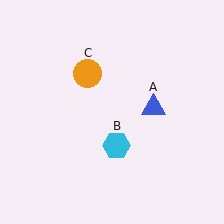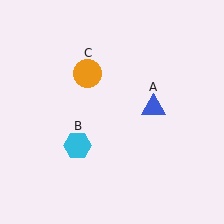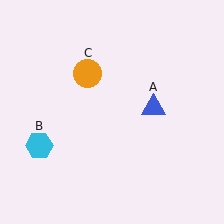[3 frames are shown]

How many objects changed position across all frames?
1 object changed position: cyan hexagon (object B).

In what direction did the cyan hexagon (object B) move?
The cyan hexagon (object B) moved left.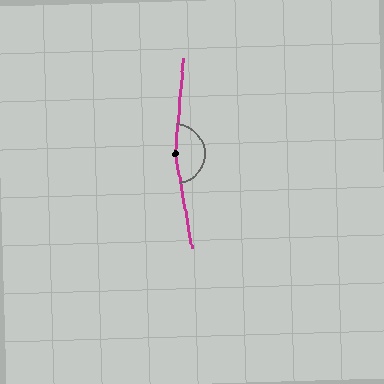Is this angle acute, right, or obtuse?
It is obtuse.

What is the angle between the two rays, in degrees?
Approximately 164 degrees.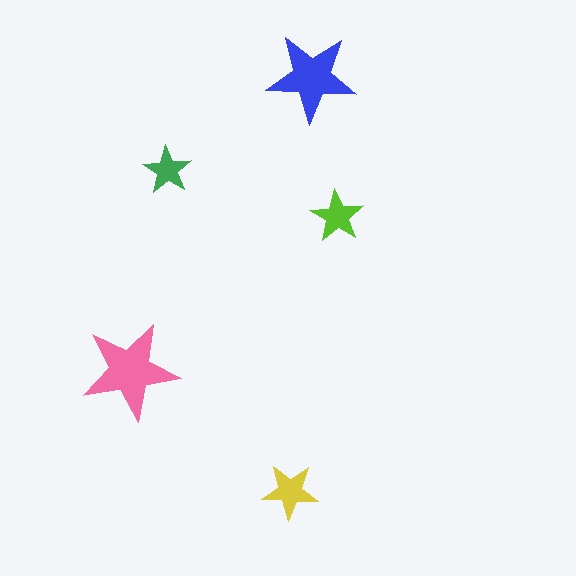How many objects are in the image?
There are 5 objects in the image.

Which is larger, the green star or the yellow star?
The yellow one.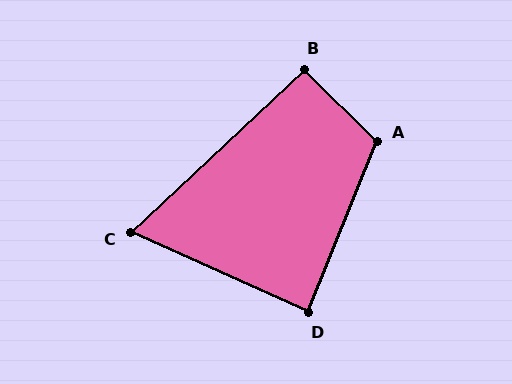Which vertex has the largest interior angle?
A, at approximately 113 degrees.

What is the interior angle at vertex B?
Approximately 92 degrees (approximately right).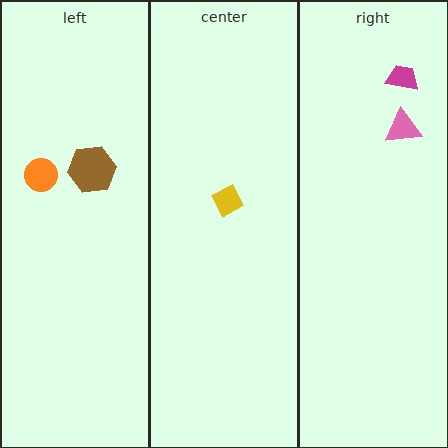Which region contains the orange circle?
The left region.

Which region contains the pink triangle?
The right region.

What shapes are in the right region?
The magenta trapezoid, the pink triangle.